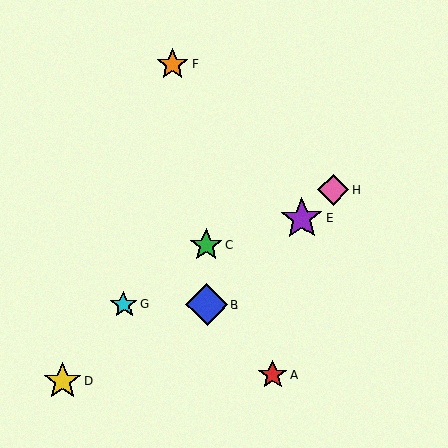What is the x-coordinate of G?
Object G is at x≈124.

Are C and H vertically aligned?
No, C is at x≈206 and H is at x≈333.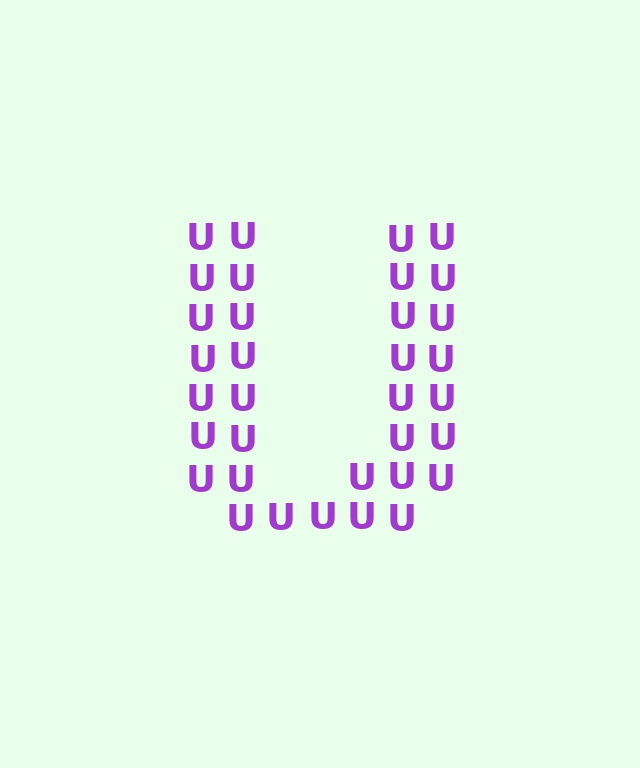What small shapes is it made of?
It is made of small letter U's.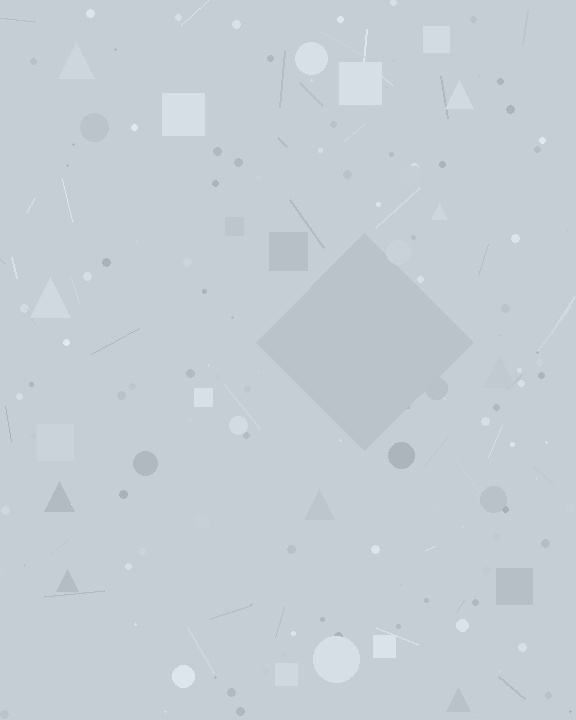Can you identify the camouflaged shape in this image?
The camouflaged shape is a diamond.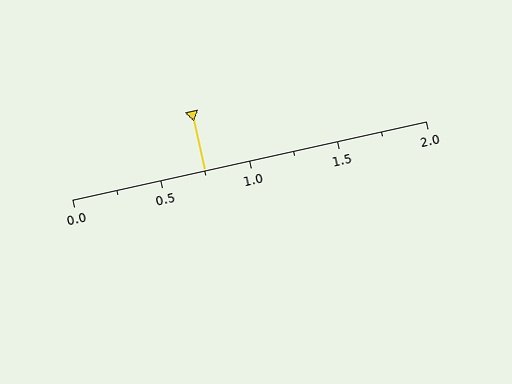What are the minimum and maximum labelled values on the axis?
The axis runs from 0.0 to 2.0.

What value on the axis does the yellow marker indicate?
The marker indicates approximately 0.75.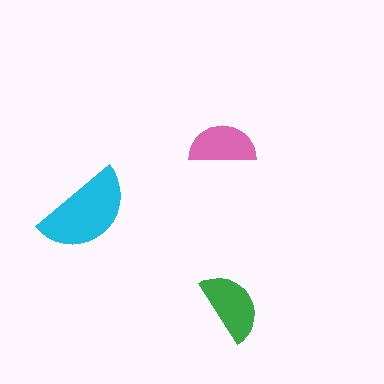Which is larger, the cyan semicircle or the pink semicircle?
The cyan one.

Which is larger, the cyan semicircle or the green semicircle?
The cyan one.